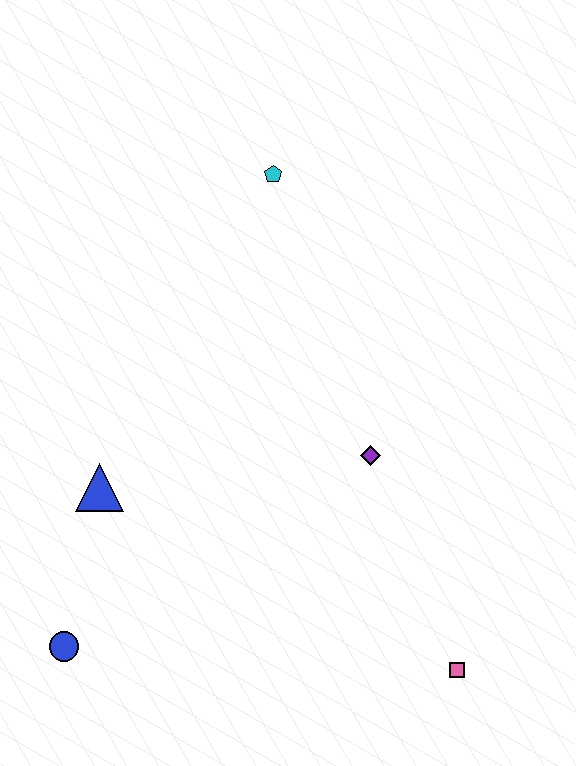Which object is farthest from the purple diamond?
The blue circle is farthest from the purple diamond.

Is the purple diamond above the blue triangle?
Yes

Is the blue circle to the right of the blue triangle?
No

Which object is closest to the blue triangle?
The blue circle is closest to the blue triangle.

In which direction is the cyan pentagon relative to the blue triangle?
The cyan pentagon is above the blue triangle.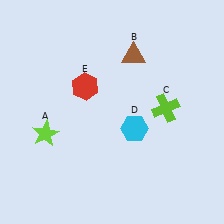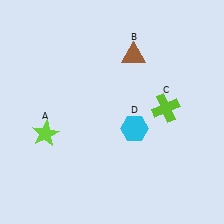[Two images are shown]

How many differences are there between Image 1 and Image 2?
There is 1 difference between the two images.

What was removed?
The red hexagon (E) was removed in Image 2.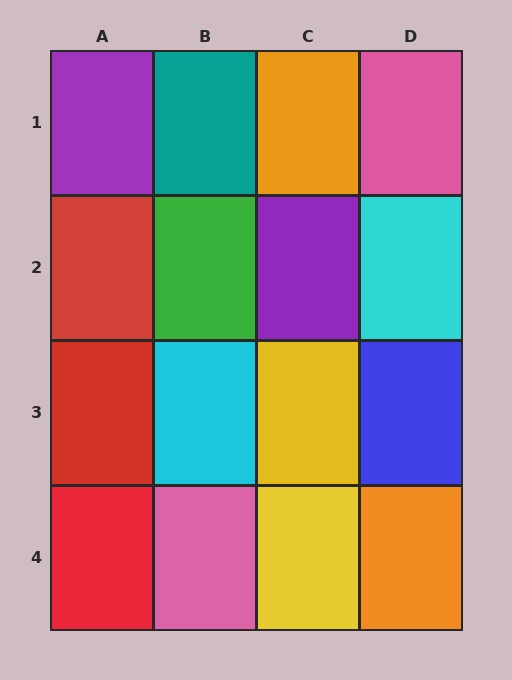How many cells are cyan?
2 cells are cyan.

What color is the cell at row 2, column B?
Green.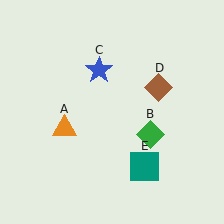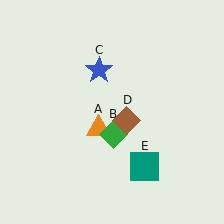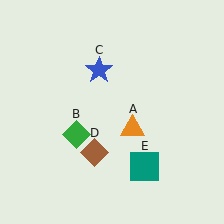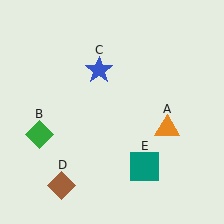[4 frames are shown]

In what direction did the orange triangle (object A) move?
The orange triangle (object A) moved right.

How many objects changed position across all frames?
3 objects changed position: orange triangle (object A), green diamond (object B), brown diamond (object D).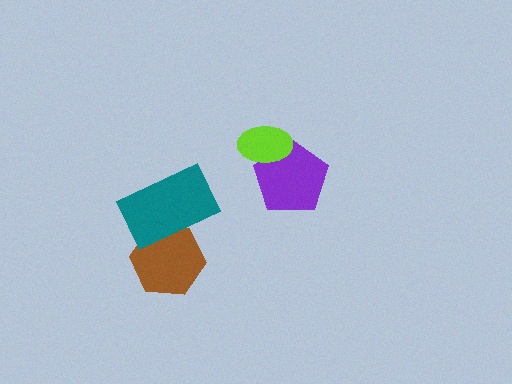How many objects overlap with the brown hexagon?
1 object overlaps with the brown hexagon.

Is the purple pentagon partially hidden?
Yes, it is partially covered by another shape.